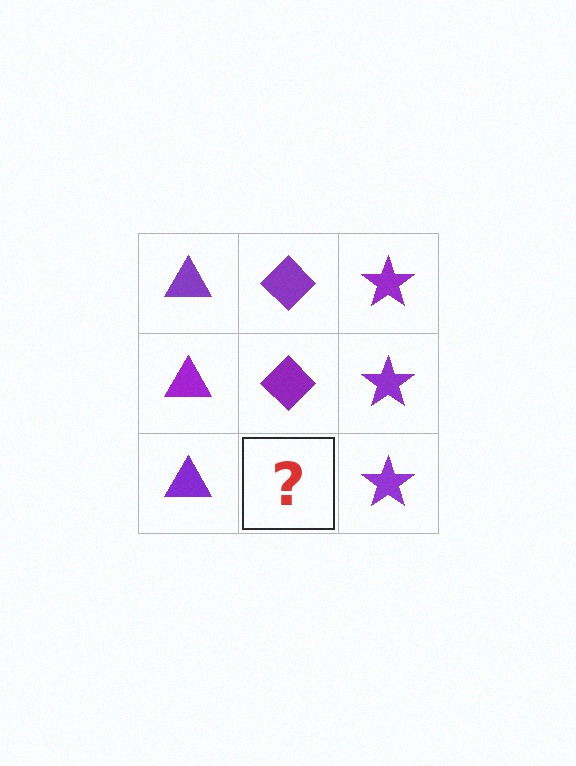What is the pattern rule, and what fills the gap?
The rule is that each column has a consistent shape. The gap should be filled with a purple diamond.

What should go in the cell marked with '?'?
The missing cell should contain a purple diamond.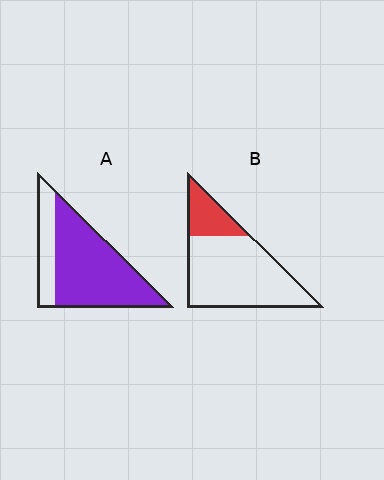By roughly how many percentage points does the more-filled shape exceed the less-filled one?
By roughly 55 percentage points (A over B).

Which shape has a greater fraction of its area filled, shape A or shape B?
Shape A.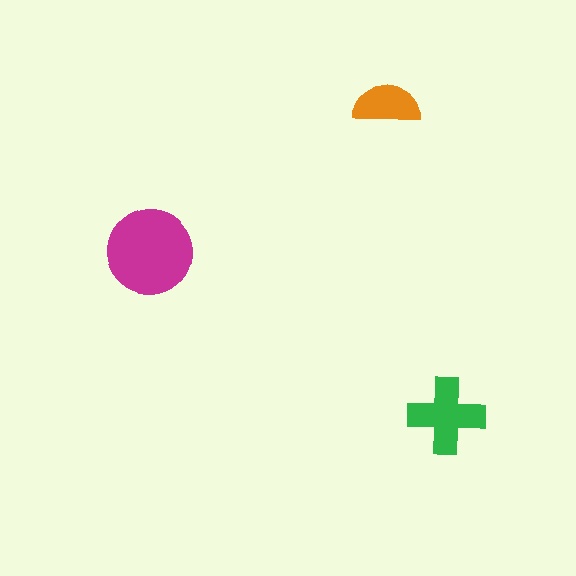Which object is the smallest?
The orange semicircle.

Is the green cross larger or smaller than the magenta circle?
Smaller.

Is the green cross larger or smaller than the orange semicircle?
Larger.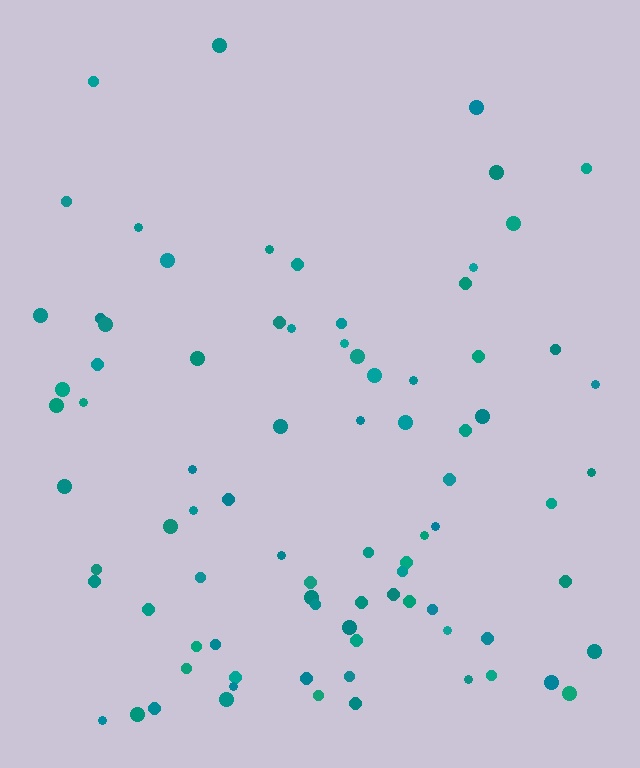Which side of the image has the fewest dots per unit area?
The top.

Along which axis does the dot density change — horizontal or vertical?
Vertical.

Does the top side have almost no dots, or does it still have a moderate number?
Still a moderate number, just noticeably fewer than the bottom.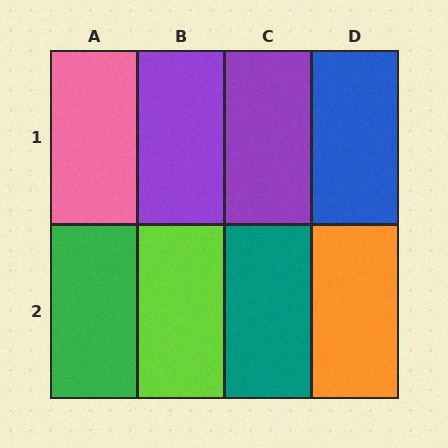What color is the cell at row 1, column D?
Blue.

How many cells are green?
1 cell is green.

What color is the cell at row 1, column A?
Pink.